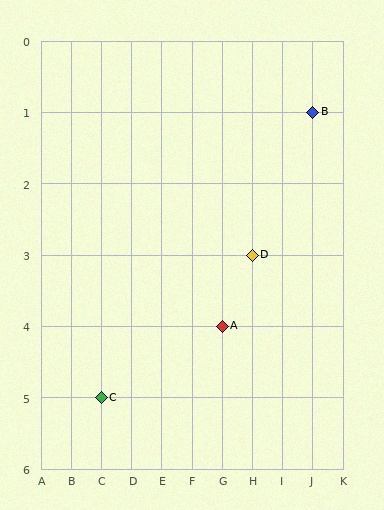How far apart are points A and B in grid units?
Points A and B are 3 columns and 3 rows apart (about 4.2 grid units diagonally).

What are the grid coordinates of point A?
Point A is at grid coordinates (G, 4).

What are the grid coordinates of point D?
Point D is at grid coordinates (H, 3).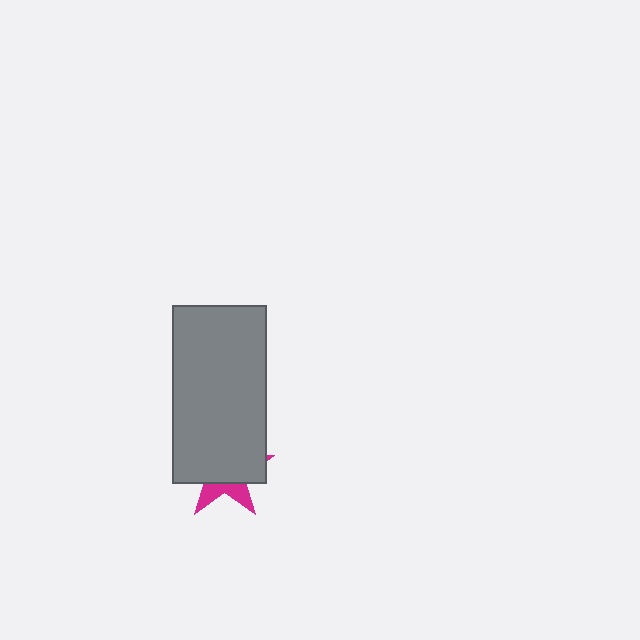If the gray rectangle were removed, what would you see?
You would see the complete magenta star.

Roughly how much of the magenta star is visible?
A small part of it is visible (roughly 30%).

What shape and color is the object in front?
The object in front is a gray rectangle.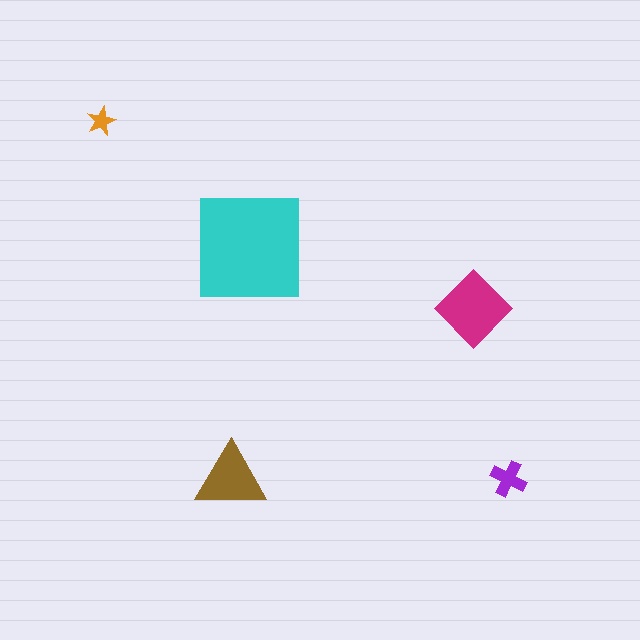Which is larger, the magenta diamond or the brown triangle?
The magenta diamond.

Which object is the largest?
The cyan square.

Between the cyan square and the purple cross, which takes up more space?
The cyan square.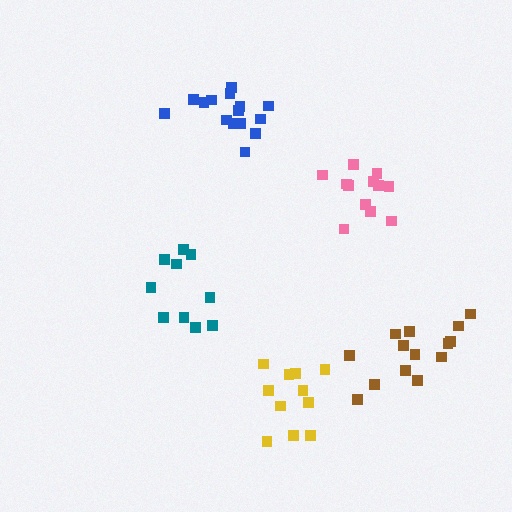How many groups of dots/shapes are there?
There are 5 groups.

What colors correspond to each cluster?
The clusters are colored: pink, brown, teal, blue, yellow.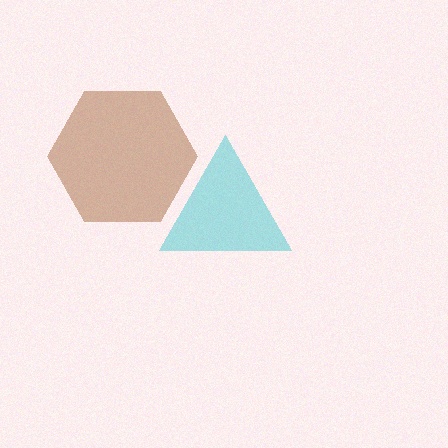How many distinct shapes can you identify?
There are 2 distinct shapes: a cyan triangle, a brown hexagon.